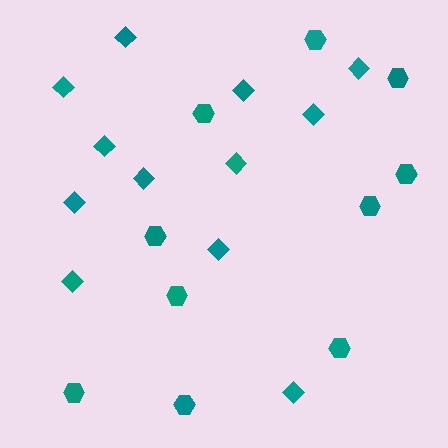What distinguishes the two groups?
There are 2 groups: one group of diamonds (12) and one group of hexagons (10).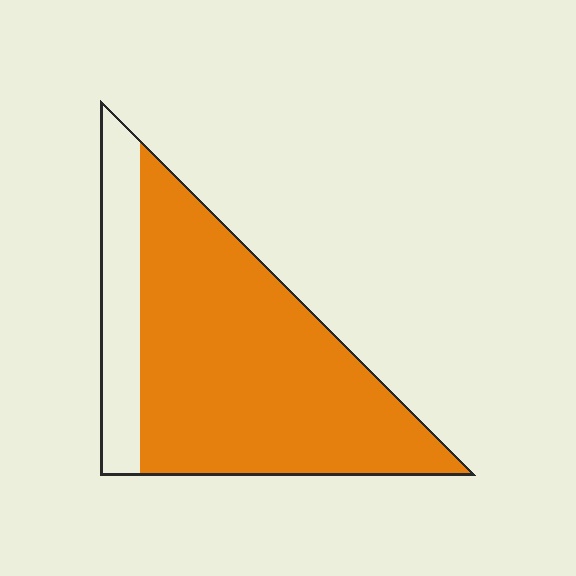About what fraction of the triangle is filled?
About four fifths (4/5).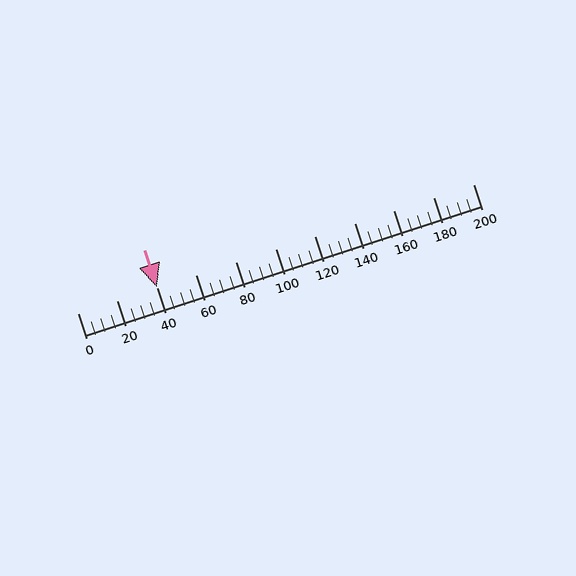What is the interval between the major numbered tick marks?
The major tick marks are spaced 20 units apart.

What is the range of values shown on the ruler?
The ruler shows values from 0 to 200.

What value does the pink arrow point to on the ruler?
The pink arrow points to approximately 40.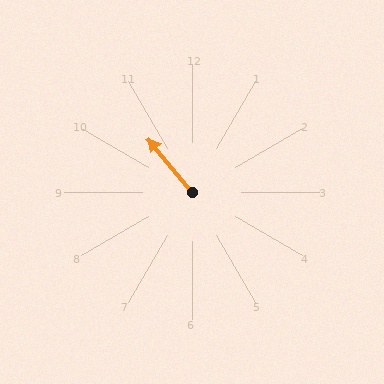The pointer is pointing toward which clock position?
Roughly 11 o'clock.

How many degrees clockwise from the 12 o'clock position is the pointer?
Approximately 320 degrees.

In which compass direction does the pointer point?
Northwest.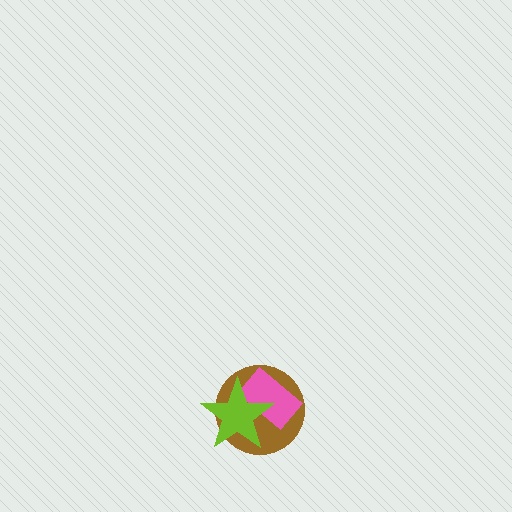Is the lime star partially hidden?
No, no other shape covers it.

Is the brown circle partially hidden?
Yes, it is partially covered by another shape.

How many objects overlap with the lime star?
2 objects overlap with the lime star.